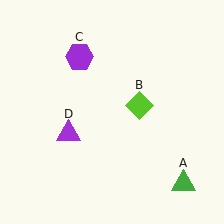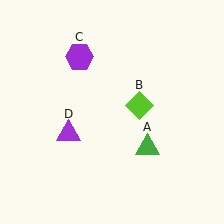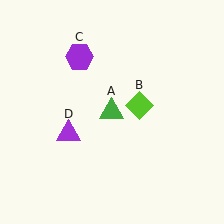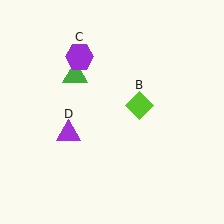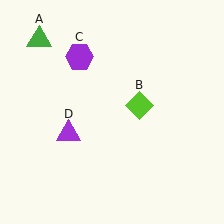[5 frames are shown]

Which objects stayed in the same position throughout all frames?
Lime diamond (object B) and purple hexagon (object C) and purple triangle (object D) remained stationary.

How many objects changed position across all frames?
1 object changed position: green triangle (object A).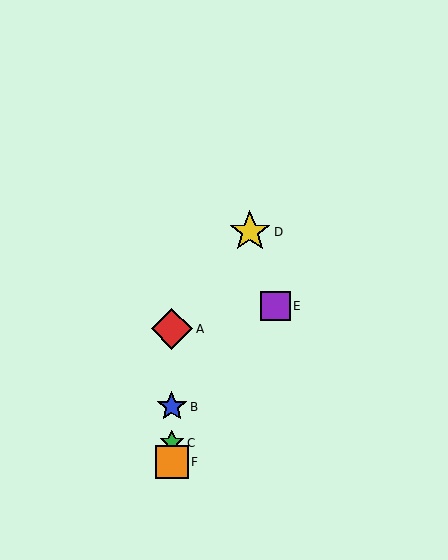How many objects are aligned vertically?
4 objects (A, B, C, F) are aligned vertically.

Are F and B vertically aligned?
Yes, both are at x≈172.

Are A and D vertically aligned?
No, A is at x≈172 and D is at x≈250.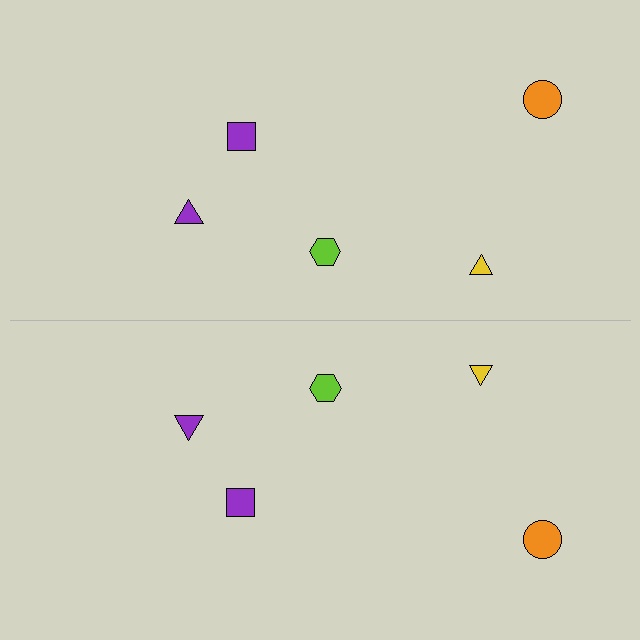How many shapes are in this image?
There are 10 shapes in this image.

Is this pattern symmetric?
Yes, this pattern has bilateral (reflection) symmetry.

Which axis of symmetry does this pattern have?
The pattern has a horizontal axis of symmetry running through the center of the image.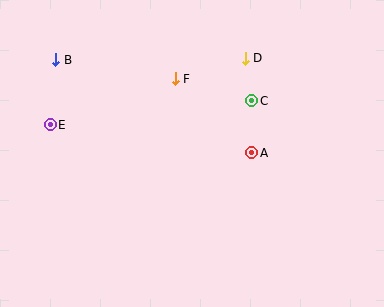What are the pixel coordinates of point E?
Point E is at (50, 125).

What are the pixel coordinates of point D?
Point D is at (245, 58).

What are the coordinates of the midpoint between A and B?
The midpoint between A and B is at (154, 106).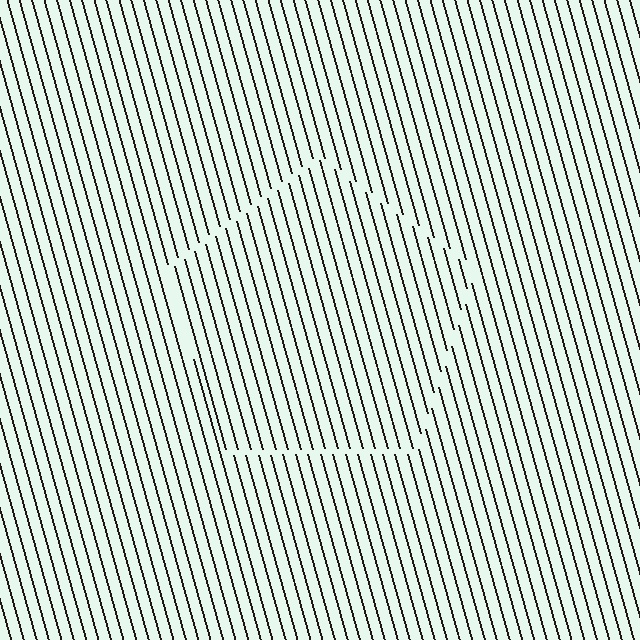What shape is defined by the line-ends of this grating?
An illusory pentagon. The interior of the shape contains the same grating, shifted by half a period — the contour is defined by the phase discontinuity where line-ends from the inner and outer gratings abut.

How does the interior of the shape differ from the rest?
The interior of the shape contains the same grating, shifted by half a period — the contour is defined by the phase discontinuity where line-ends from the inner and outer gratings abut.